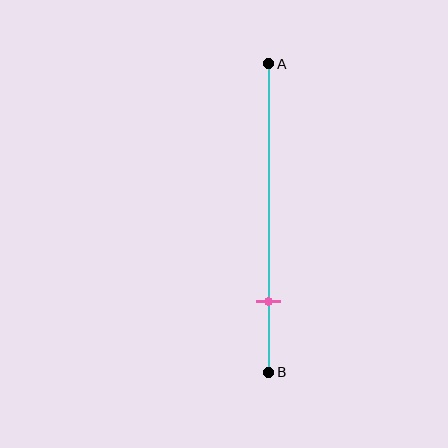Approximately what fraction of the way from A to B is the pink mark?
The pink mark is approximately 75% of the way from A to B.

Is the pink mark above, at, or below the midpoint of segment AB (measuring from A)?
The pink mark is below the midpoint of segment AB.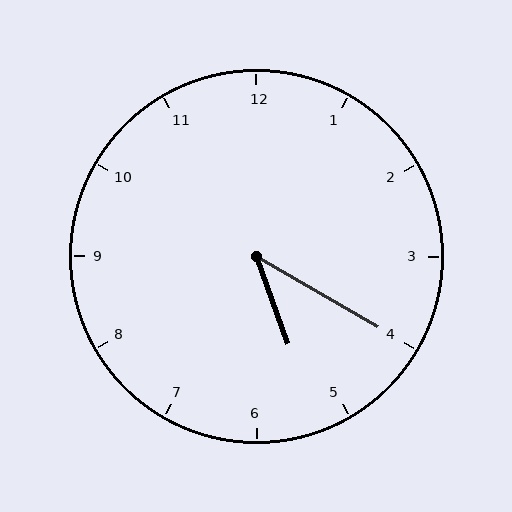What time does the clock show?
5:20.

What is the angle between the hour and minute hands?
Approximately 40 degrees.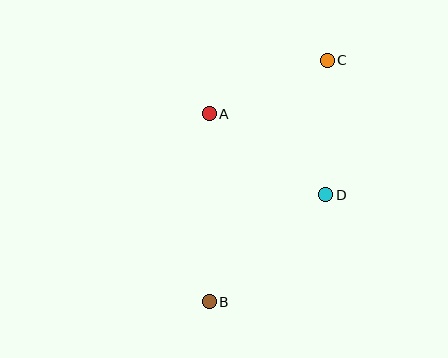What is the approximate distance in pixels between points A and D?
The distance between A and D is approximately 142 pixels.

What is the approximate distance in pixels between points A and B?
The distance between A and B is approximately 188 pixels.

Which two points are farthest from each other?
Points B and C are farthest from each other.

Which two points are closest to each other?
Points A and C are closest to each other.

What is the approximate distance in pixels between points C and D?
The distance between C and D is approximately 134 pixels.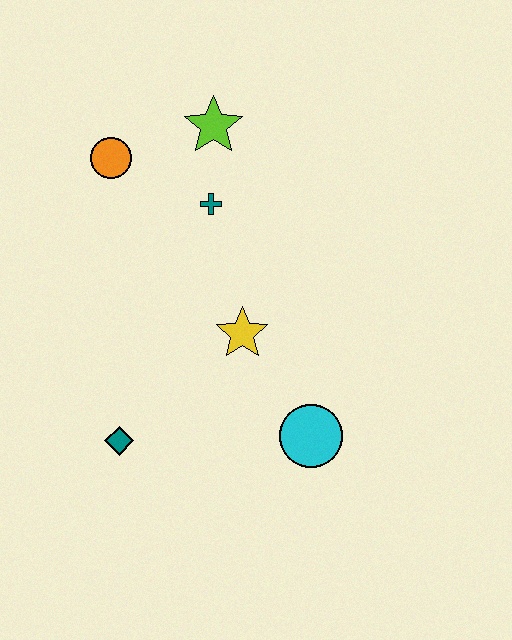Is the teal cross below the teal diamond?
No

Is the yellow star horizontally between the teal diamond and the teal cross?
No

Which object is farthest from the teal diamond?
The lime star is farthest from the teal diamond.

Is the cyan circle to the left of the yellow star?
No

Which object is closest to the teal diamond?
The yellow star is closest to the teal diamond.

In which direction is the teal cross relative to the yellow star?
The teal cross is above the yellow star.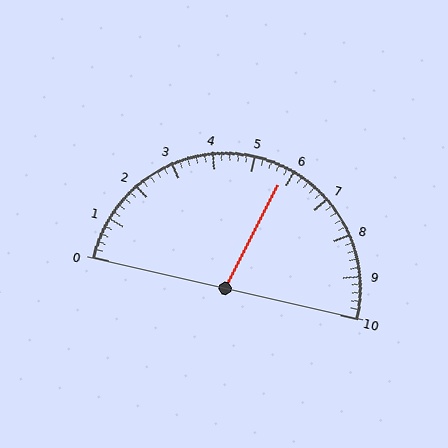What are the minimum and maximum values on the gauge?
The gauge ranges from 0 to 10.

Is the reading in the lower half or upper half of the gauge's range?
The reading is in the upper half of the range (0 to 10).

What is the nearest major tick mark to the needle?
The nearest major tick mark is 6.